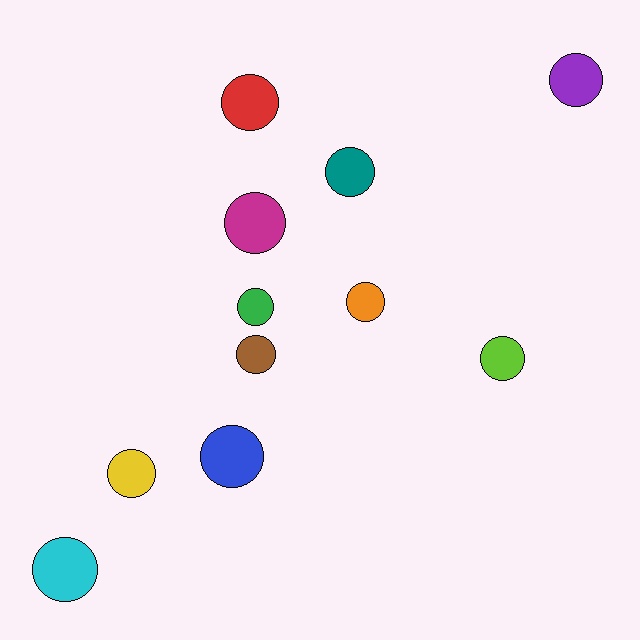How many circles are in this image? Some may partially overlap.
There are 11 circles.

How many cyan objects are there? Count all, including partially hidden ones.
There is 1 cyan object.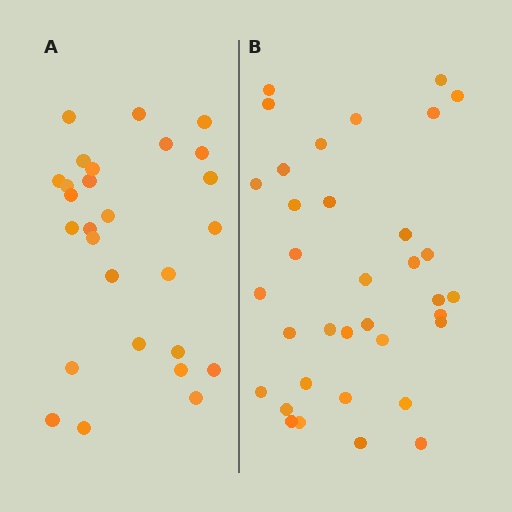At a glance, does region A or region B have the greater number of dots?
Region B (the right region) has more dots.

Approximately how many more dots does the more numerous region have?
Region B has roughly 8 or so more dots than region A.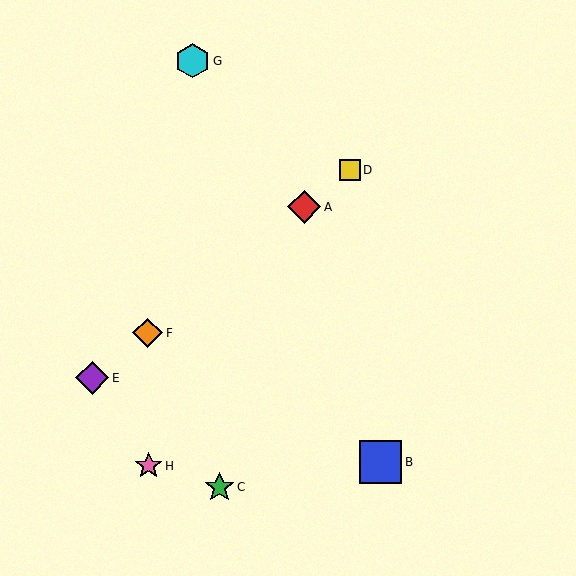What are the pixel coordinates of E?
Object E is at (92, 378).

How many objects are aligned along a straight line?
4 objects (A, D, E, F) are aligned along a straight line.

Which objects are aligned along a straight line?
Objects A, D, E, F are aligned along a straight line.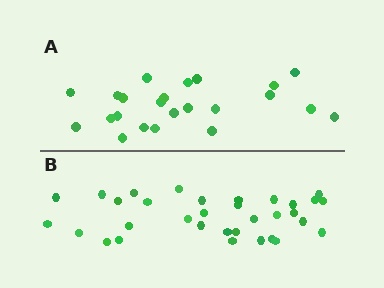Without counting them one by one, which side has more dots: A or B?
Region B (the bottom region) has more dots.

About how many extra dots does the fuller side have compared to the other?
Region B has roughly 10 or so more dots than region A.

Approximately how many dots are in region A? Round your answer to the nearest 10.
About 20 dots. (The exact count is 23, which rounds to 20.)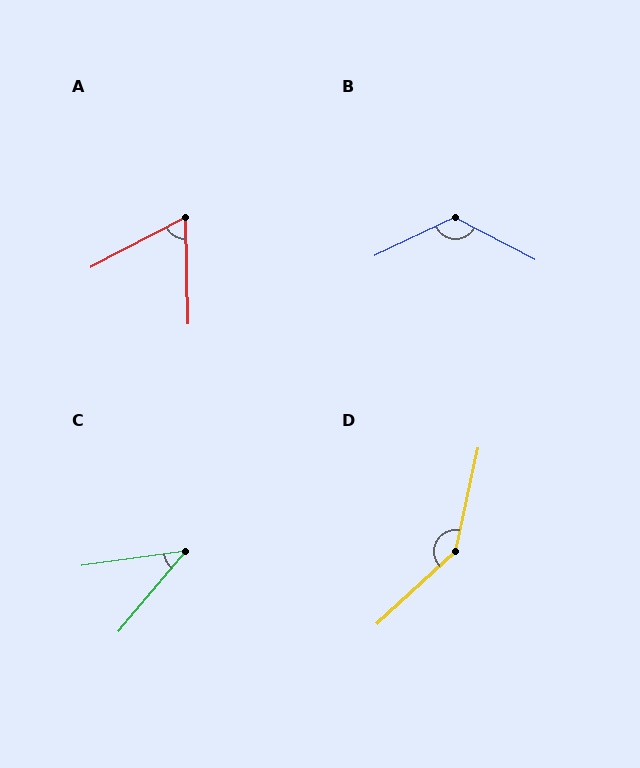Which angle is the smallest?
C, at approximately 42 degrees.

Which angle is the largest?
D, at approximately 145 degrees.